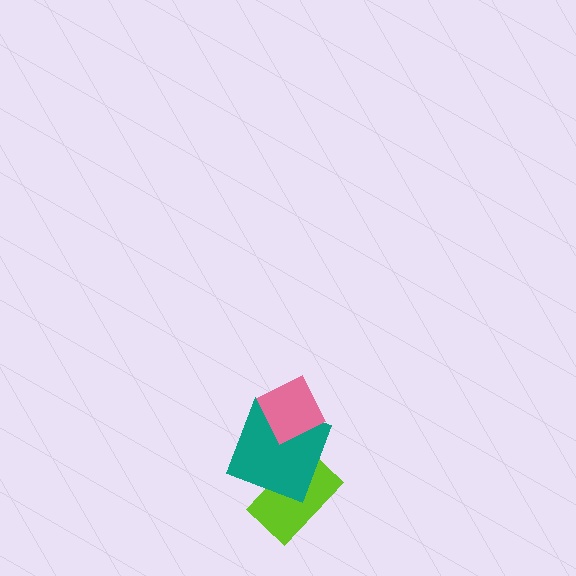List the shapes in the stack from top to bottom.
From top to bottom: the pink diamond, the teal square, the lime rectangle.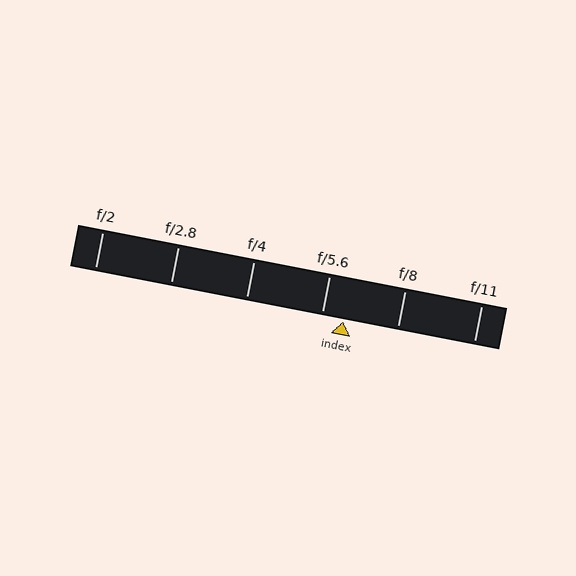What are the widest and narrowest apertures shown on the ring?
The widest aperture shown is f/2 and the narrowest is f/11.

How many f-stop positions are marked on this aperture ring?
There are 6 f-stop positions marked.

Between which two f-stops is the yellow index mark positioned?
The index mark is between f/5.6 and f/8.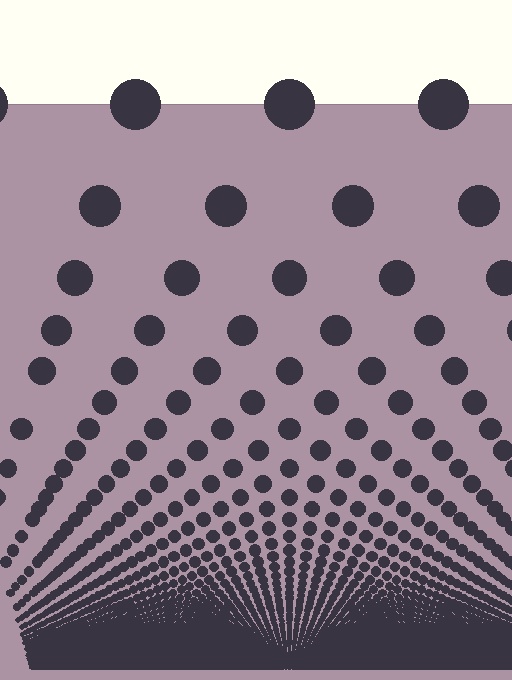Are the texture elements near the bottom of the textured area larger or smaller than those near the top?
Smaller. The gradient is inverted — elements near the bottom are smaller and denser.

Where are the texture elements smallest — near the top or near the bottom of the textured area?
Near the bottom.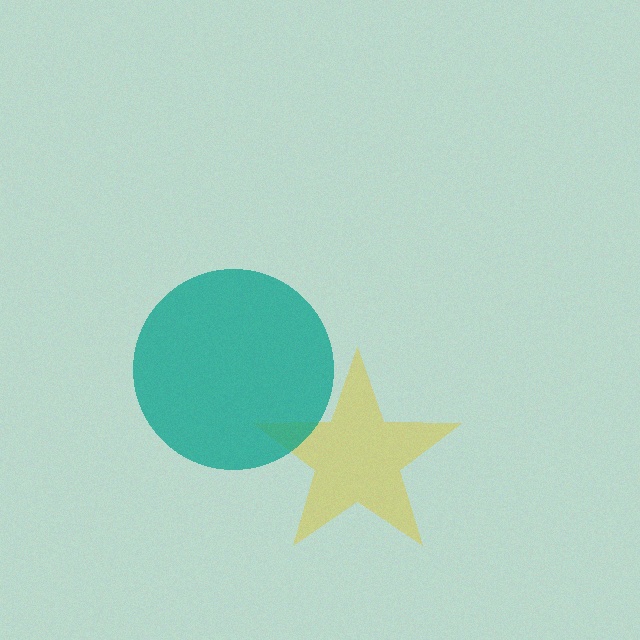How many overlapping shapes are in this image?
There are 2 overlapping shapes in the image.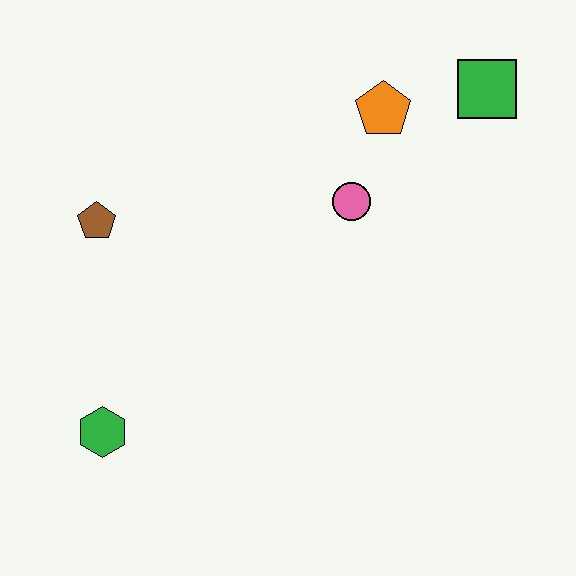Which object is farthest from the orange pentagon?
The green hexagon is farthest from the orange pentagon.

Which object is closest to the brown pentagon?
The green hexagon is closest to the brown pentagon.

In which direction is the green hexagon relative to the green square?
The green hexagon is to the left of the green square.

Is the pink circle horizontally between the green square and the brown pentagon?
Yes